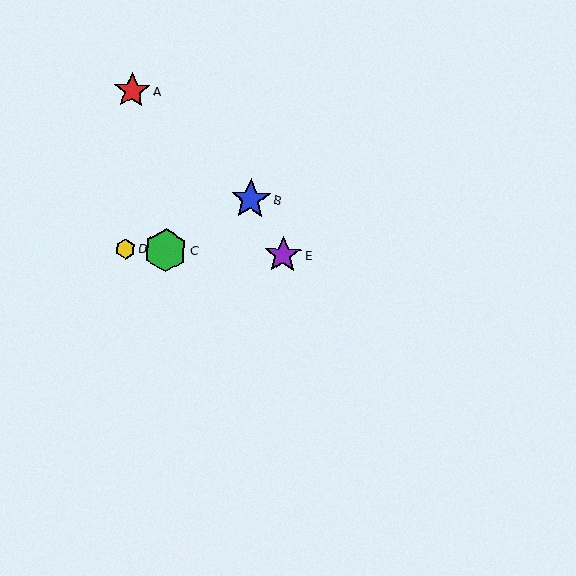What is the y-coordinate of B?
Object B is at y≈200.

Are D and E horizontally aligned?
Yes, both are at y≈249.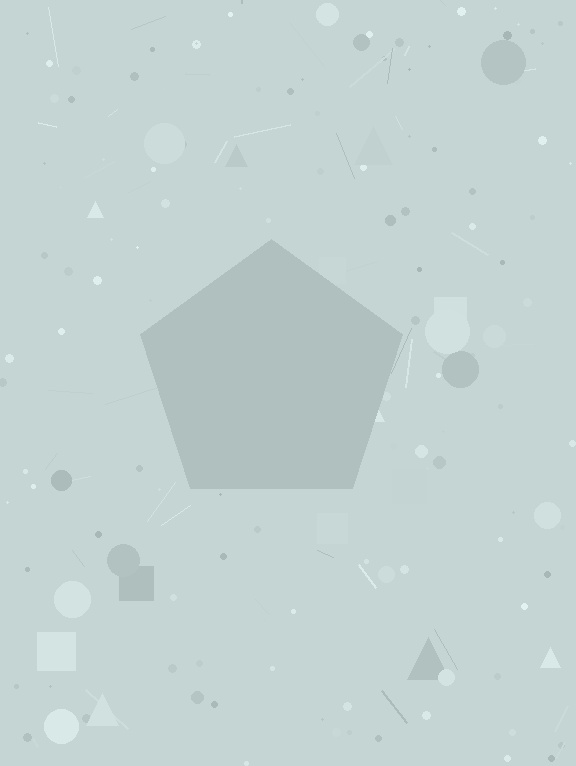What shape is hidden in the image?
A pentagon is hidden in the image.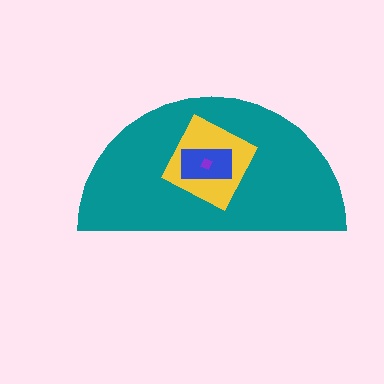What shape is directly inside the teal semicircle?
The yellow square.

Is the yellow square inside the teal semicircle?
Yes.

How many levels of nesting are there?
4.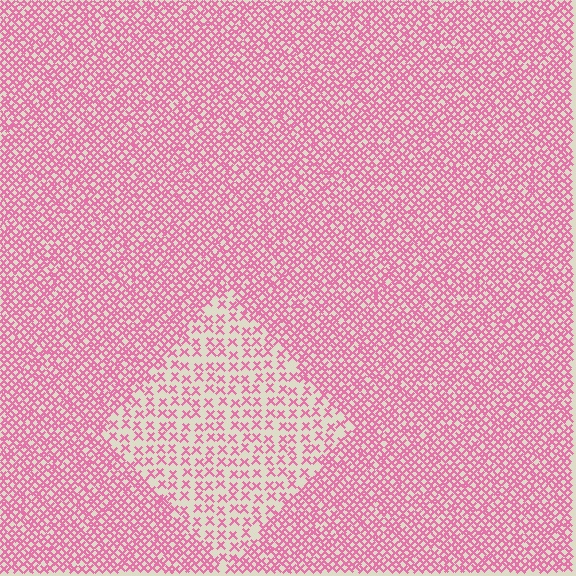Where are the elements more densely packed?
The elements are more densely packed outside the diamond boundary.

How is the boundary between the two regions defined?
The boundary is defined by a change in element density (approximately 2.3x ratio). All elements are the same color, size, and shape.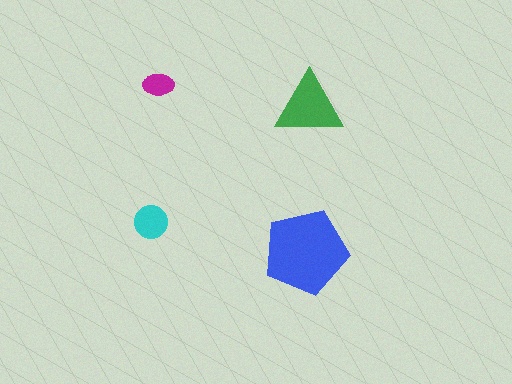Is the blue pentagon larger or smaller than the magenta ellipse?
Larger.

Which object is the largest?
The blue pentagon.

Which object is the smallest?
The magenta ellipse.